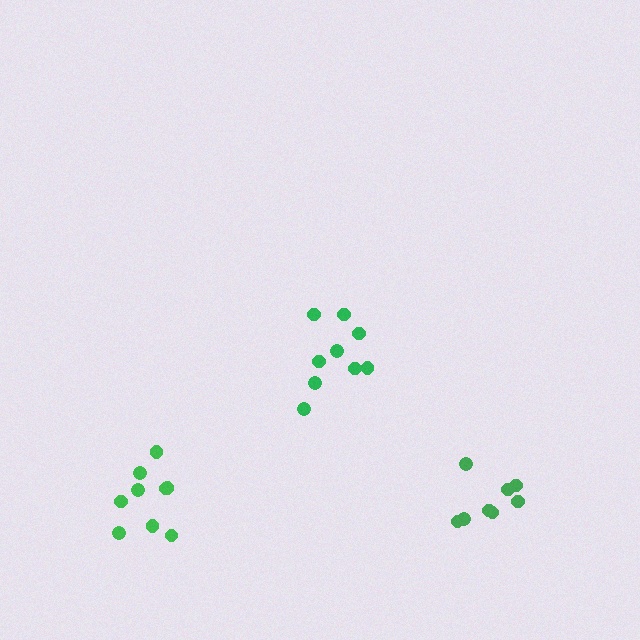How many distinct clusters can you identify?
There are 3 distinct clusters.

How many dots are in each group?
Group 1: 9 dots, Group 2: 8 dots, Group 3: 9 dots (26 total).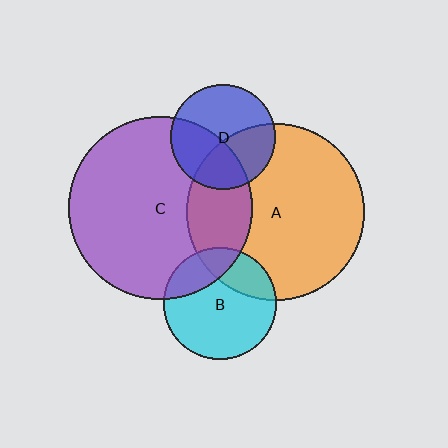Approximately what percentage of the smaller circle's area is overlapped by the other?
Approximately 40%.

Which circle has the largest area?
Circle C (purple).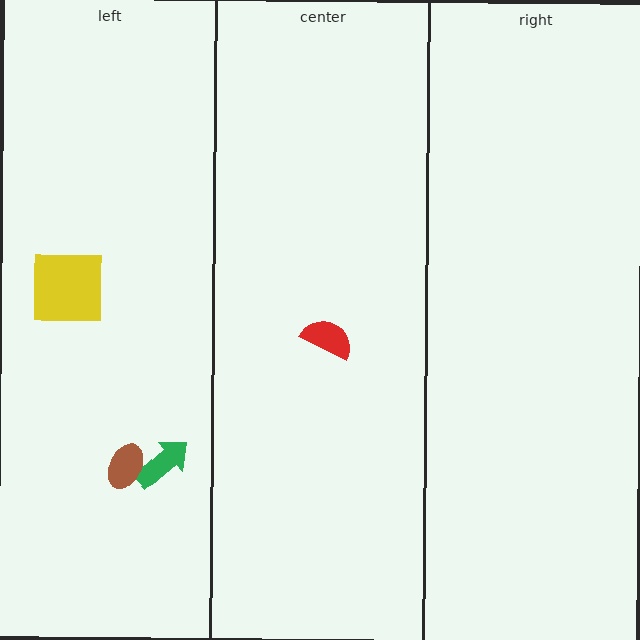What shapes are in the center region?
The red semicircle.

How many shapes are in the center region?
1.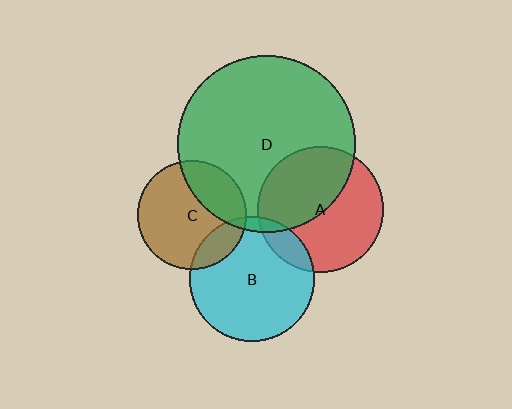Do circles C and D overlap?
Yes.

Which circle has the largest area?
Circle D (green).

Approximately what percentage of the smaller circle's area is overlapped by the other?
Approximately 30%.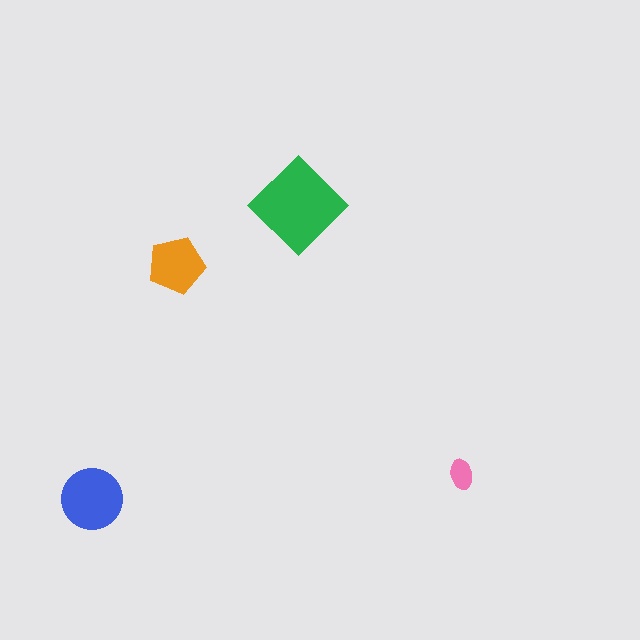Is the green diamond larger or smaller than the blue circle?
Larger.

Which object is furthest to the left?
The blue circle is leftmost.